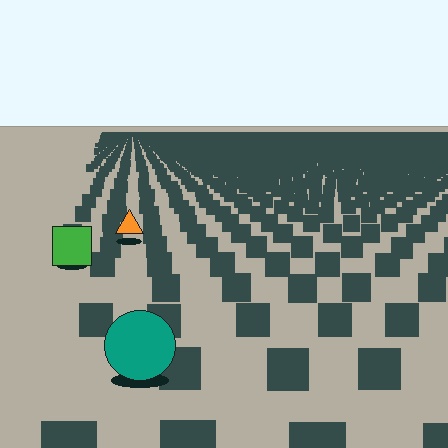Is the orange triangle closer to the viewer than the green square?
No. The green square is closer — you can tell from the texture gradient: the ground texture is coarser near it.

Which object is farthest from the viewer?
The orange triangle is farthest from the viewer. It appears smaller and the ground texture around it is denser.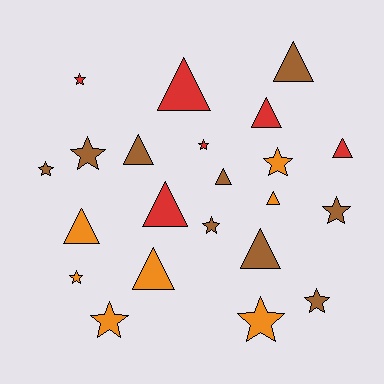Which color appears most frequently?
Brown, with 9 objects.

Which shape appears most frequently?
Triangle, with 11 objects.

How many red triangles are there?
There are 4 red triangles.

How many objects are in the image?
There are 22 objects.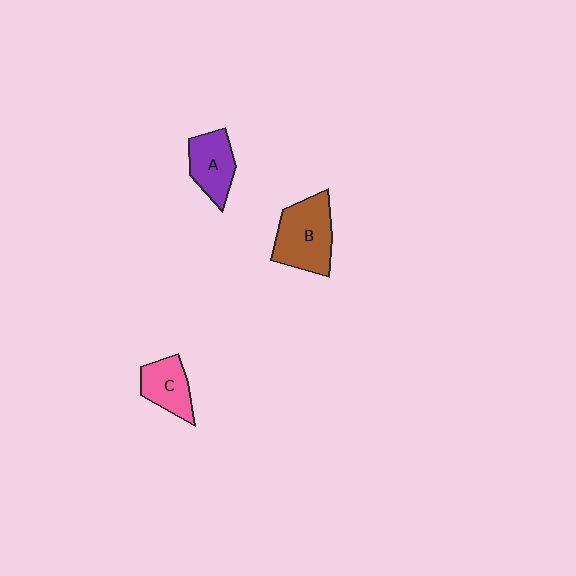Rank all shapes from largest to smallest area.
From largest to smallest: B (brown), A (purple), C (pink).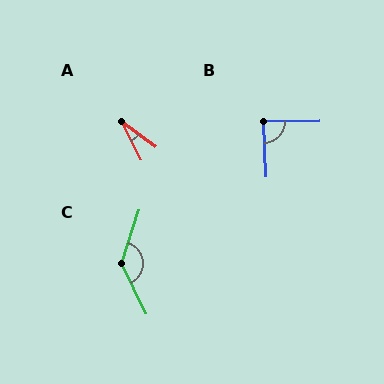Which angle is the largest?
C, at approximately 136 degrees.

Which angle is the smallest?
A, at approximately 27 degrees.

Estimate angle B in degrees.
Approximately 88 degrees.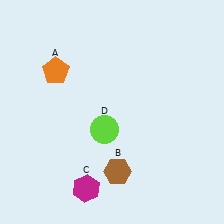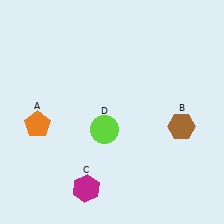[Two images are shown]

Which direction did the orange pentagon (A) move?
The orange pentagon (A) moved down.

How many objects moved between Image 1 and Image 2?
2 objects moved between the two images.